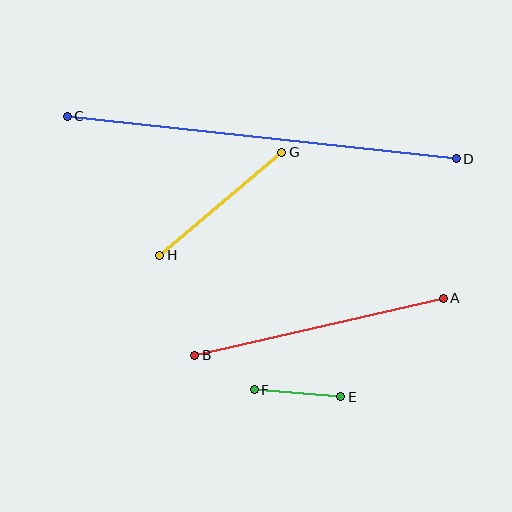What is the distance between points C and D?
The distance is approximately 391 pixels.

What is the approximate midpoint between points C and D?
The midpoint is at approximately (262, 137) pixels.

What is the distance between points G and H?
The distance is approximately 160 pixels.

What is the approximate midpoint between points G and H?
The midpoint is at approximately (221, 204) pixels.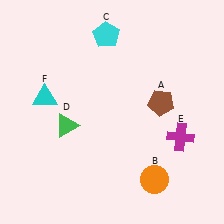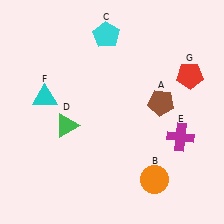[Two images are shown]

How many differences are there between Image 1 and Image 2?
There is 1 difference between the two images.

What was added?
A red pentagon (G) was added in Image 2.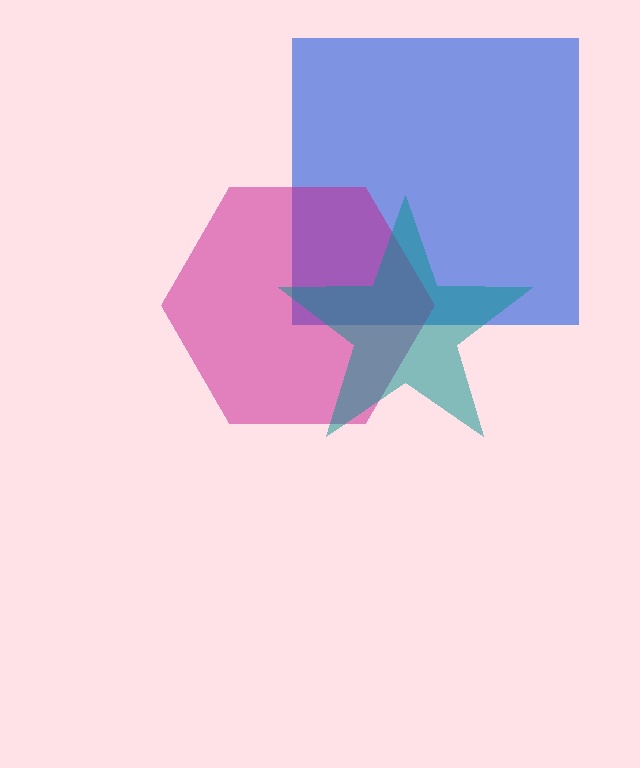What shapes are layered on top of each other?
The layered shapes are: a blue square, a magenta hexagon, a teal star.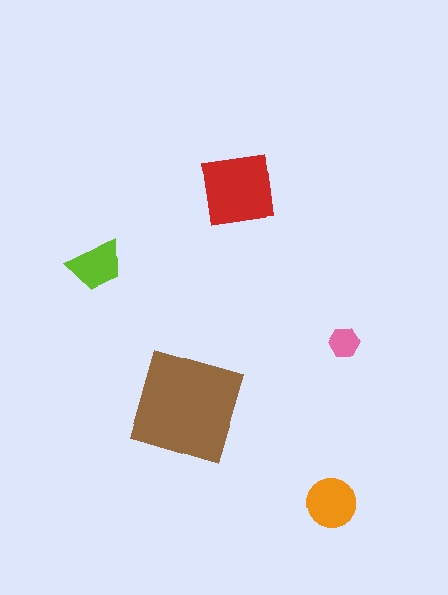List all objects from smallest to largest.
The pink hexagon, the lime trapezoid, the orange circle, the red square, the brown square.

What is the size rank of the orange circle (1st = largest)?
3rd.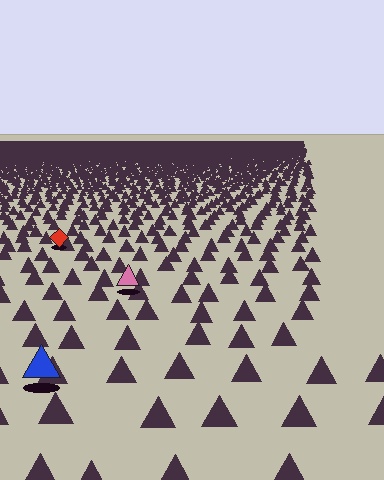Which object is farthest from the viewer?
The red diamond is farthest from the viewer. It appears smaller and the ground texture around it is denser.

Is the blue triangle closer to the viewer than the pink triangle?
Yes. The blue triangle is closer — you can tell from the texture gradient: the ground texture is coarser near it.